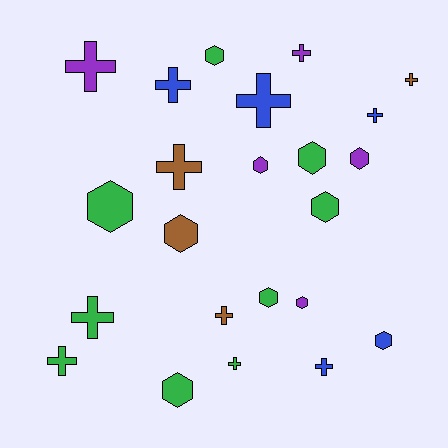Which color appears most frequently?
Green, with 9 objects.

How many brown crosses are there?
There are 3 brown crosses.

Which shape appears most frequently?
Cross, with 12 objects.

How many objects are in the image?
There are 23 objects.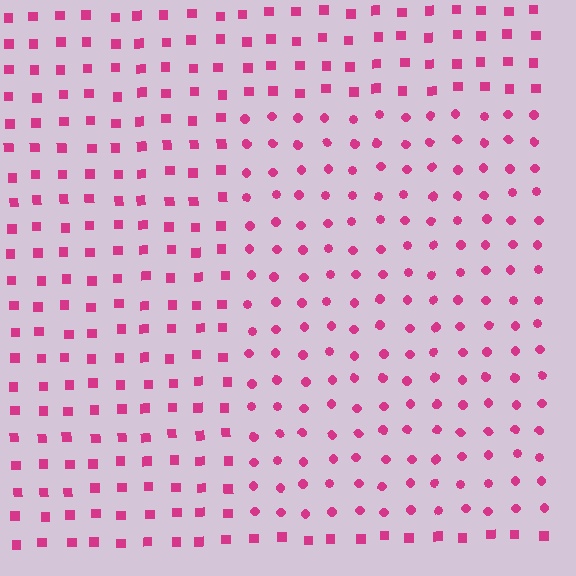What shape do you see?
I see a rectangle.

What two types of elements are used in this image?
The image uses circles inside the rectangle region and squares outside it.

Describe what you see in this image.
The image is filled with small magenta elements arranged in a uniform grid. A rectangle-shaped region contains circles, while the surrounding area contains squares. The boundary is defined purely by the change in element shape.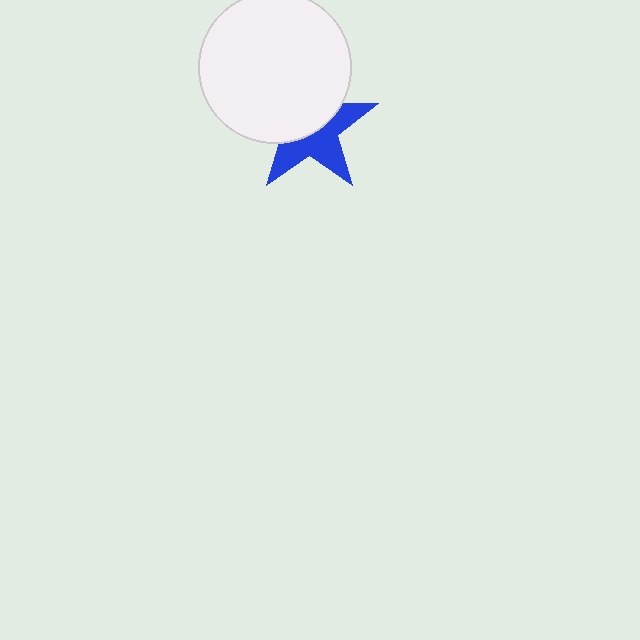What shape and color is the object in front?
The object in front is a white circle.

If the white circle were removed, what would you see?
You would see the complete blue star.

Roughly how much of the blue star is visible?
About half of it is visible (roughly 48%).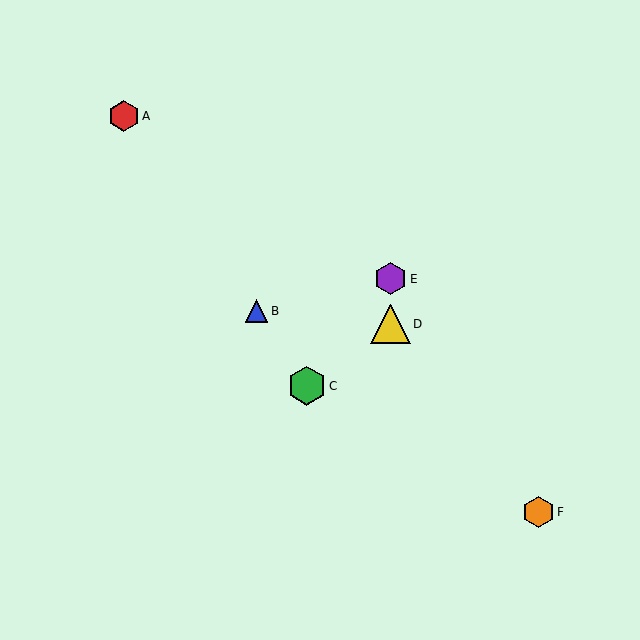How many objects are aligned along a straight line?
3 objects (A, B, C) are aligned along a straight line.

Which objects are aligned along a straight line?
Objects A, B, C are aligned along a straight line.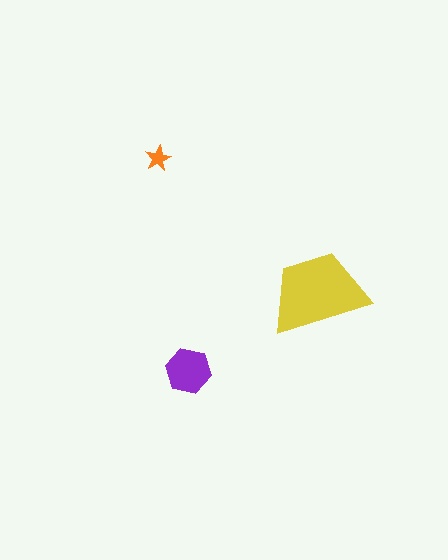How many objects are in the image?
There are 3 objects in the image.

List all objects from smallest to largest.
The orange star, the purple hexagon, the yellow trapezoid.